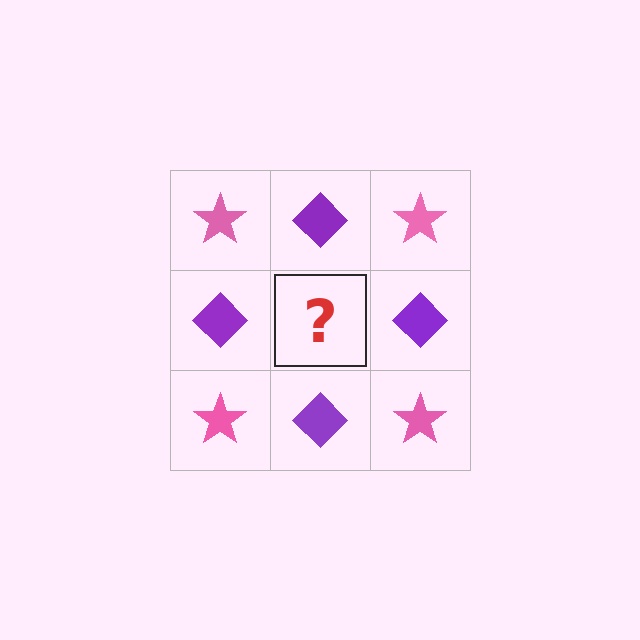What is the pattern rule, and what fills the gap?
The rule is that it alternates pink star and purple diamond in a checkerboard pattern. The gap should be filled with a pink star.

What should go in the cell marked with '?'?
The missing cell should contain a pink star.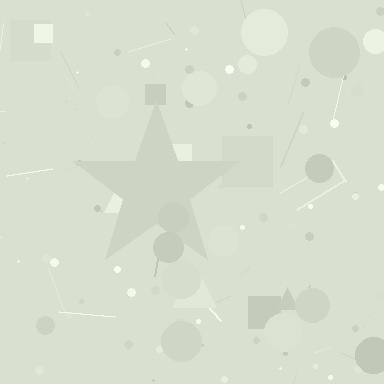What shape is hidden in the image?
A star is hidden in the image.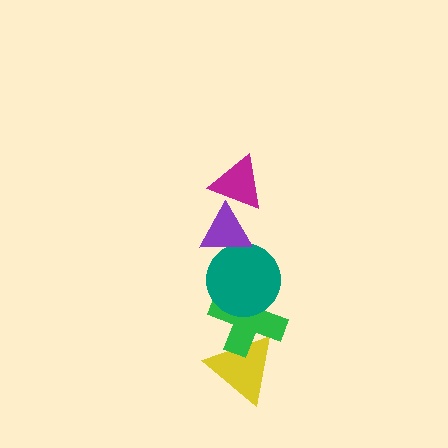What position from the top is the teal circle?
The teal circle is 3rd from the top.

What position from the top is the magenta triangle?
The magenta triangle is 1st from the top.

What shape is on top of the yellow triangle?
The green cross is on top of the yellow triangle.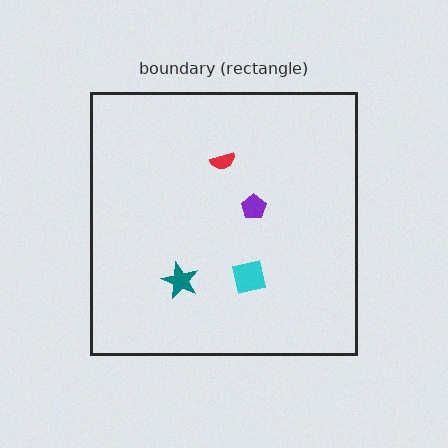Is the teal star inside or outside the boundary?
Inside.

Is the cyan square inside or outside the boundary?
Inside.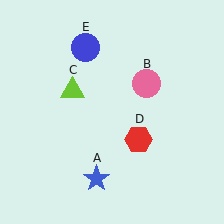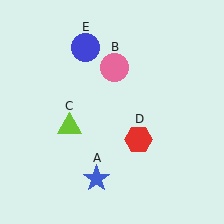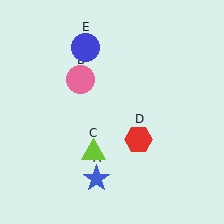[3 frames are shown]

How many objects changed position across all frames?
2 objects changed position: pink circle (object B), lime triangle (object C).